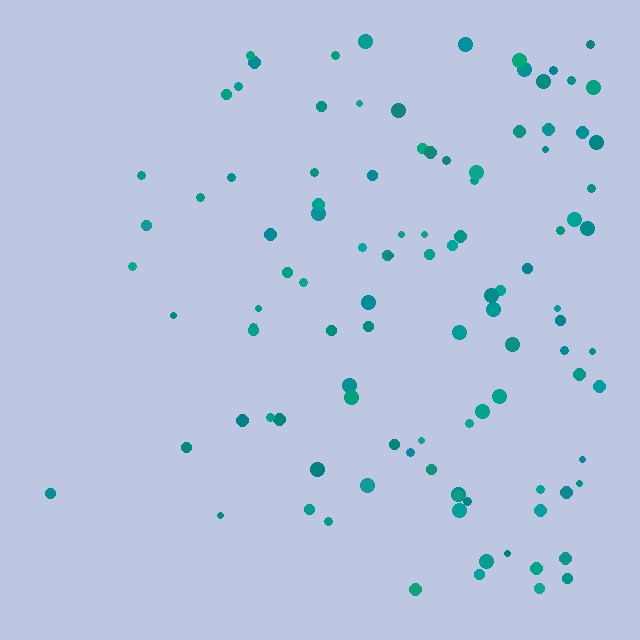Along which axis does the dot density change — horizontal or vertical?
Horizontal.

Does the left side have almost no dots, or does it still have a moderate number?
Still a moderate number, just noticeably fewer than the right.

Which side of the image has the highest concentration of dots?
The right.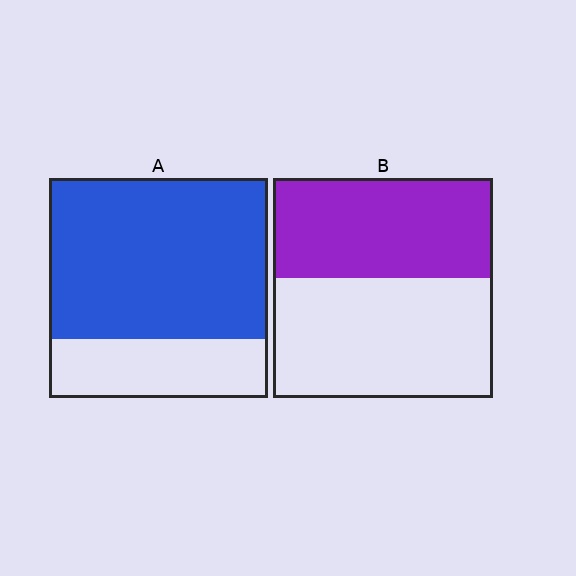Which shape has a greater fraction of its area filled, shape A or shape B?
Shape A.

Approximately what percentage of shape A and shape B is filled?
A is approximately 75% and B is approximately 45%.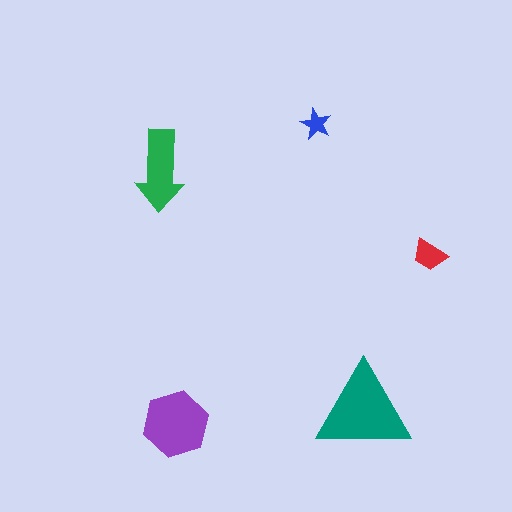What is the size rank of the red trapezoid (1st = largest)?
4th.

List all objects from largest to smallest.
The teal triangle, the purple hexagon, the green arrow, the red trapezoid, the blue star.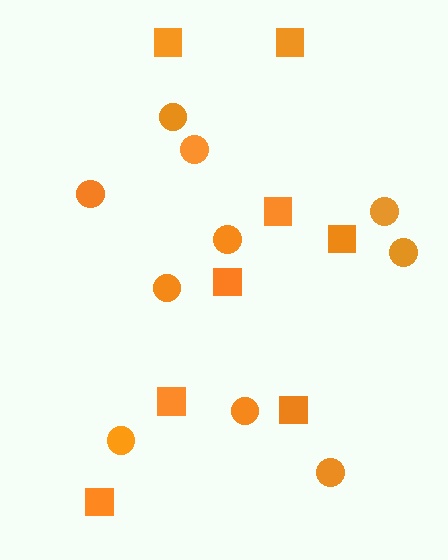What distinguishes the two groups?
There are 2 groups: one group of squares (8) and one group of circles (10).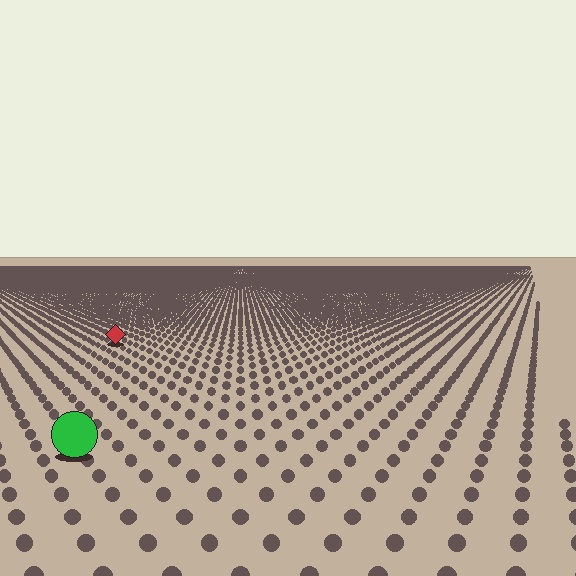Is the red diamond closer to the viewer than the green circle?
No. The green circle is closer — you can tell from the texture gradient: the ground texture is coarser near it.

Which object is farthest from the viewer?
The red diamond is farthest from the viewer. It appears smaller and the ground texture around it is denser.